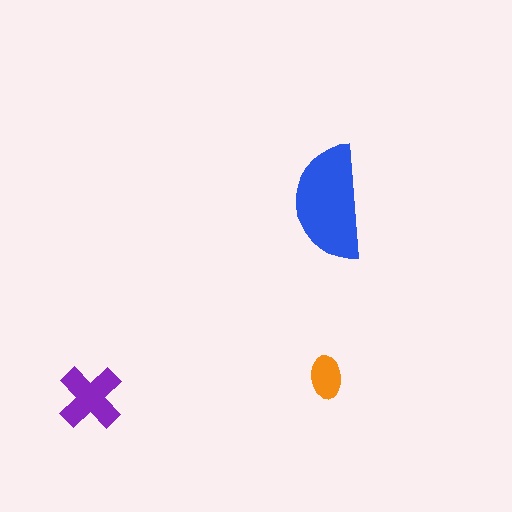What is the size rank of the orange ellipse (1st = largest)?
3rd.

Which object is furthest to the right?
The orange ellipse is rightmost.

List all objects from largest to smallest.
The blue semicircle, the purple cross, the orange ellipse.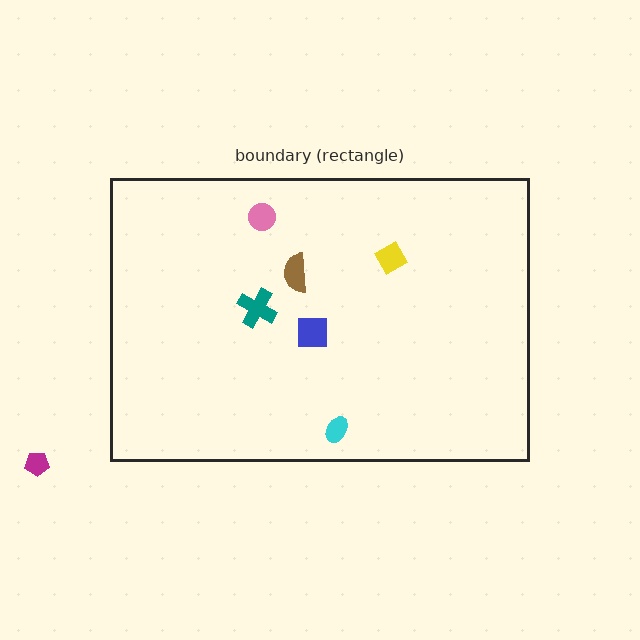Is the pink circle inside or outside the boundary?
Inside.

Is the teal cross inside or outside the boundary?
Inside.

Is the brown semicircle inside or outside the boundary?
Inside.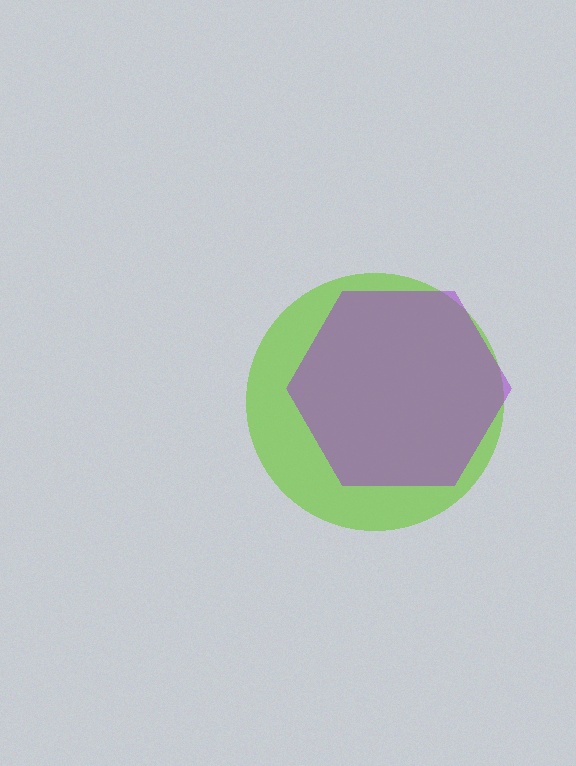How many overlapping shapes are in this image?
There are 2 overlapping shapes in the image.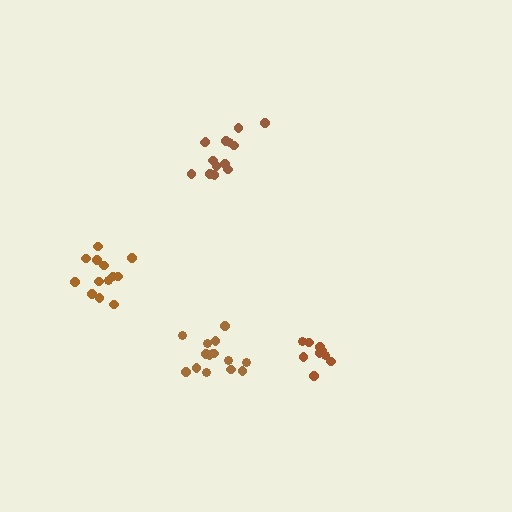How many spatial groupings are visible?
There are 4 spatial groupings.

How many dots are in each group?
Group 1: 14 dots, Group 2: 15 dots, Group 3: 9 dots, Group 4: 13 dots (51 total).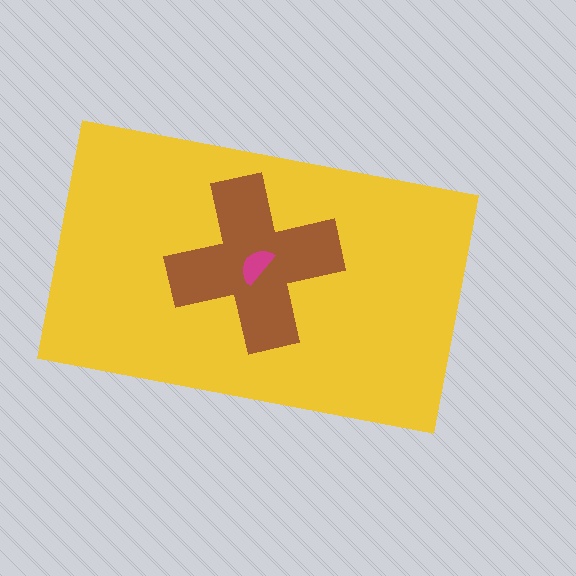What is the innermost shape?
The magenta semicircle.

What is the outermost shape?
The yellow rectangle.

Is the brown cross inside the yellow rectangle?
Yes.